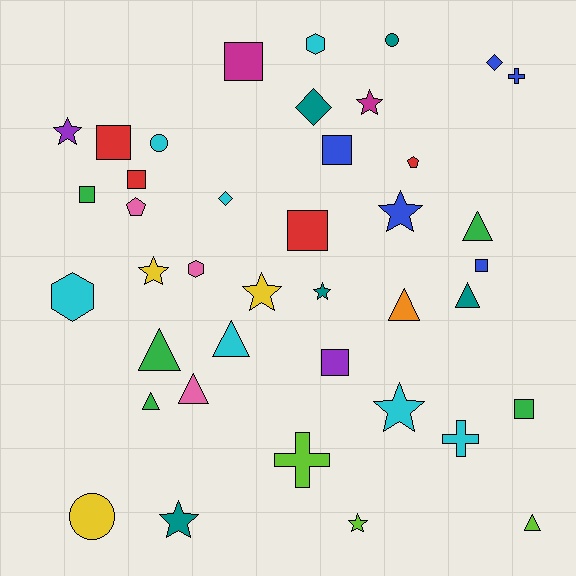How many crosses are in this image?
There are 3 crosses.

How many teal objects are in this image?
There are 5 teal objects.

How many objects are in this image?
There are 40 objects.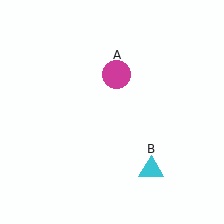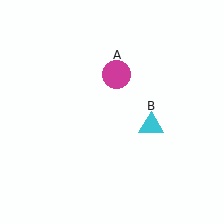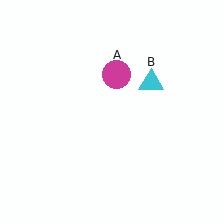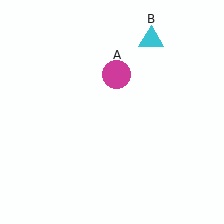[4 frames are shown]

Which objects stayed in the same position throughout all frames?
Magenta circle (object A) remained stationary.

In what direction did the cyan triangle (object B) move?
The cyan triangle (object B) moved up.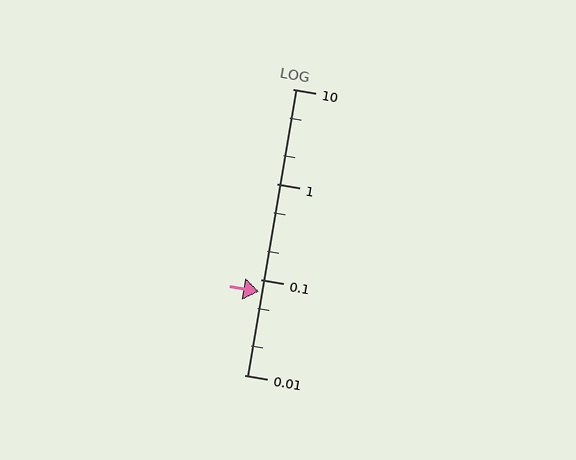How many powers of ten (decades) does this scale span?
The scale spans 3 decades, from 0.01 to 10.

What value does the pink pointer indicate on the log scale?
The pointer indicates approximately 0.074.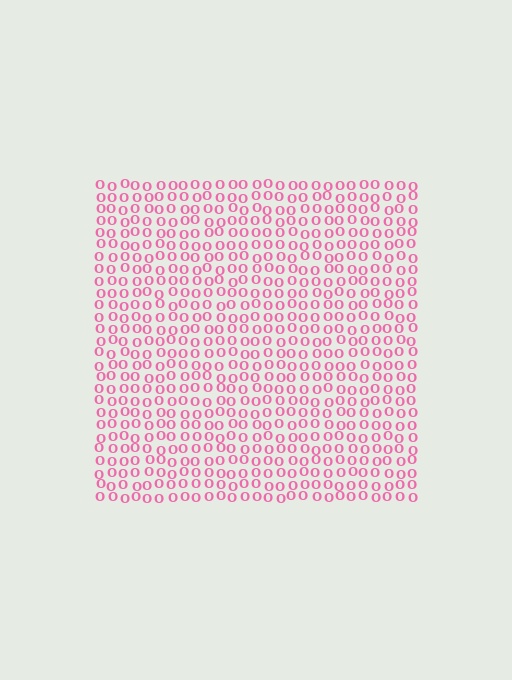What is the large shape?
The large shape is a square.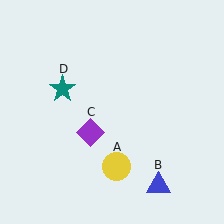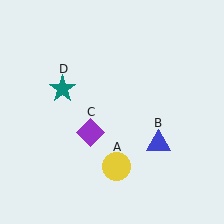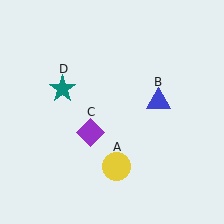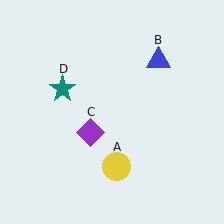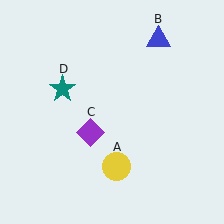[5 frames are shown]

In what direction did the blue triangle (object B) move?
The blue triangle (object B) moved up.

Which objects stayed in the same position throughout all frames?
Yellow circle (object A) and purple diamond (object C) and teal star (object D) remained stationary.